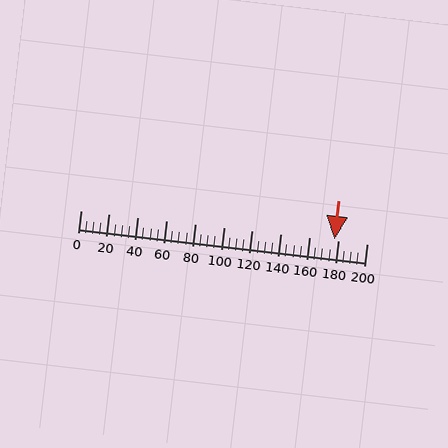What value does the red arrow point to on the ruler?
The red arrow points to approximately 178.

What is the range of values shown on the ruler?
The ruler shows values from 0 to 200.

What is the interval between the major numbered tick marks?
The major tick marks are spaced 20 units apart.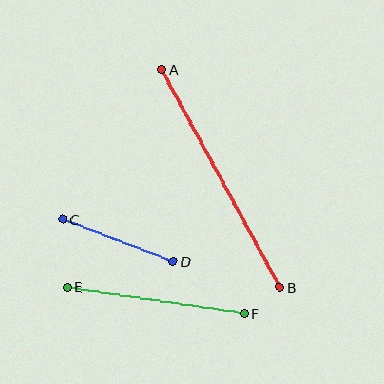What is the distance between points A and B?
The distance is approximately 248 pixels.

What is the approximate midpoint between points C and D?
The midpoint is at approximately (118, 240) pixels.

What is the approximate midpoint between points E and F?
The midpoint is at approximately (156, 300) pixels.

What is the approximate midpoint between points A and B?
The midpoint is at approximately (221, 178) pixels.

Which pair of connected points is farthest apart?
Points A and B are farthest apart.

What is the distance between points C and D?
The distance is approximately 118 pixels.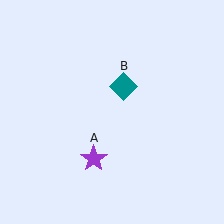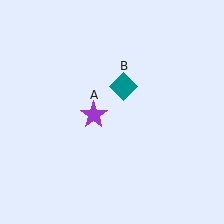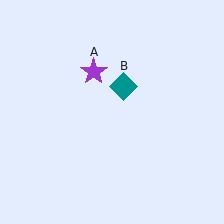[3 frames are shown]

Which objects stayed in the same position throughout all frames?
Teal diamond (object B) remained stationary.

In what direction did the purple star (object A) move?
The purple star (object A) moved up.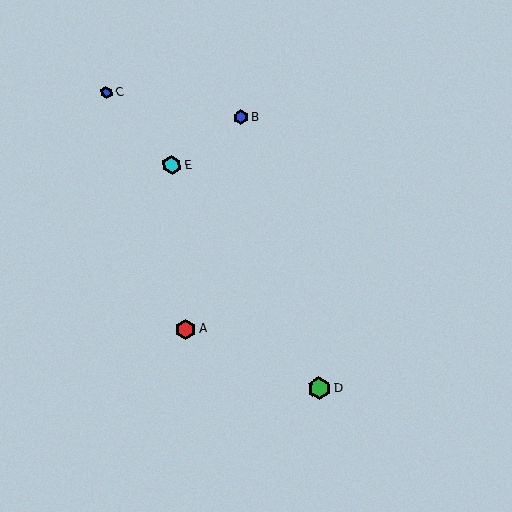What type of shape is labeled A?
Shape A is a red hexagon.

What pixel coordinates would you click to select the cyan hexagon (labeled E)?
Click at (172, 165) to select the cyan hexagon E.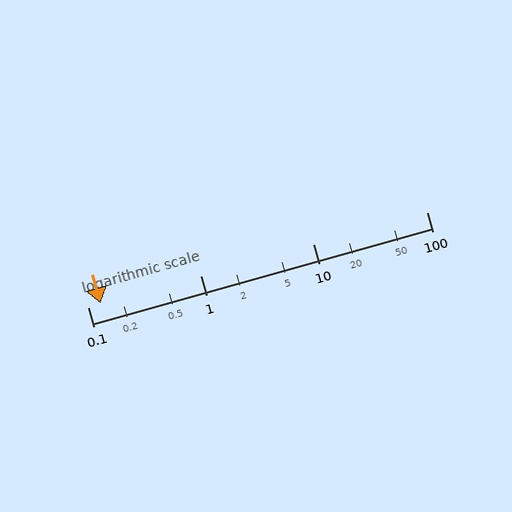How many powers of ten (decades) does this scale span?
The scale spans 3 decades, from 0.1 to 100.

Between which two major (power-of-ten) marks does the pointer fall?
The pointer is between 0.1 and 1.